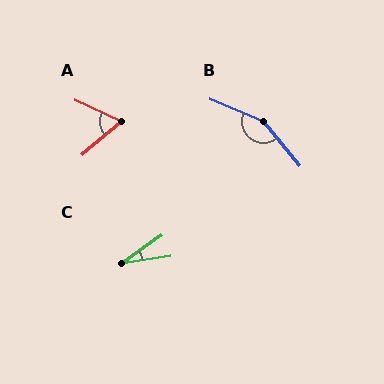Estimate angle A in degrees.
Approximately 65 degrees.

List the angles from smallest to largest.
C (27°), A (65°), B (152°).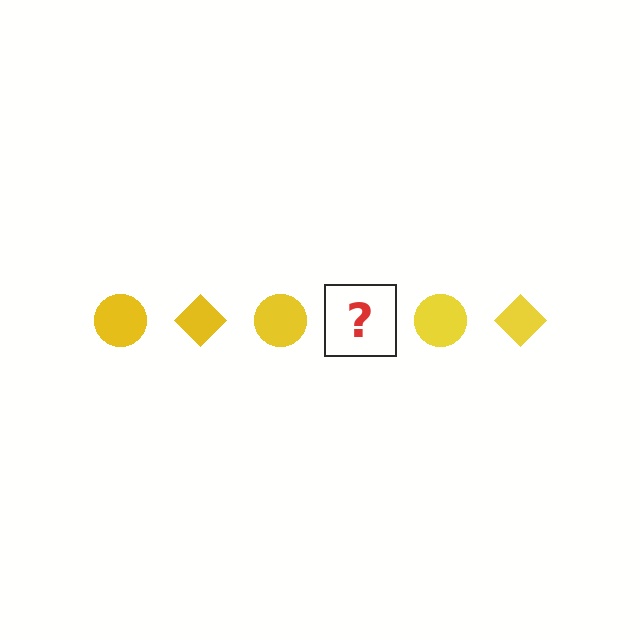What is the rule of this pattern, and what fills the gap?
The rule is that the pattern cycles through circle, diamond shapes in yellow. The gap should be filled with a yellow diamond.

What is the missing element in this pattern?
The missing element is a yellow diamond.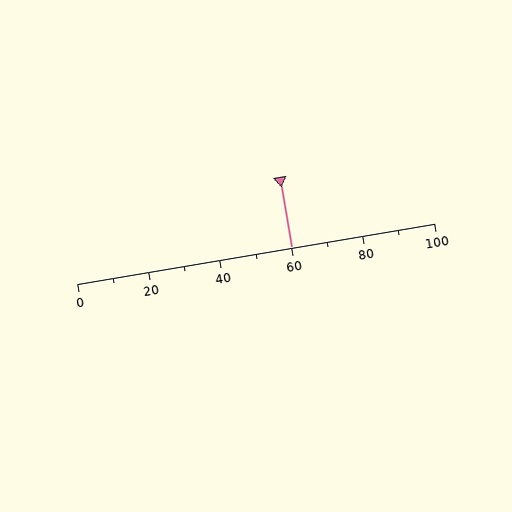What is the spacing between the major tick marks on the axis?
The major ticks are spaced 20 apart.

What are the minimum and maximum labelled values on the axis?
The axis runs from 0 to 100.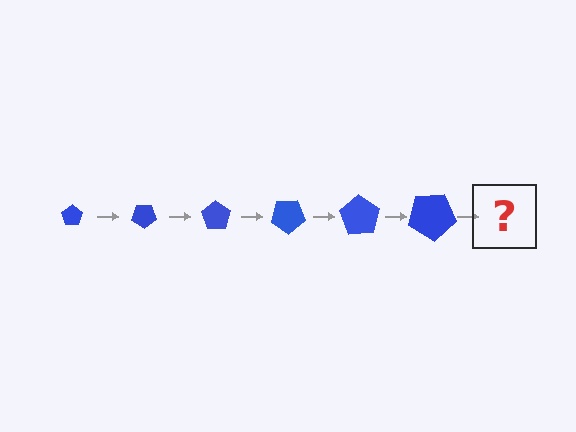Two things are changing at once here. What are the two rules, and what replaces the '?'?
The two rules are that the pentagon grows larger each step and it rotates 35 degrees each step. The '?' should be a pentagon, larger than the previous one and rotated 210 degrees from the start.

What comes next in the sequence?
The next element should be a pentagon, larger than the previous one and rotated 210 degrees from the start.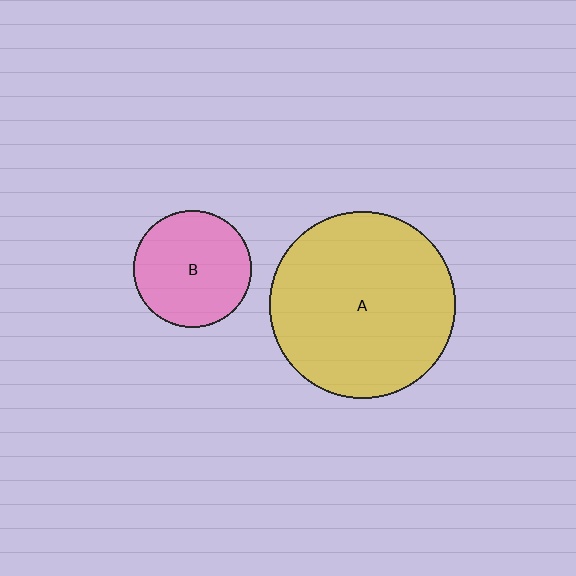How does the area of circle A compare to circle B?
Approximately 2.5 times.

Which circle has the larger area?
Circle A (yellow).